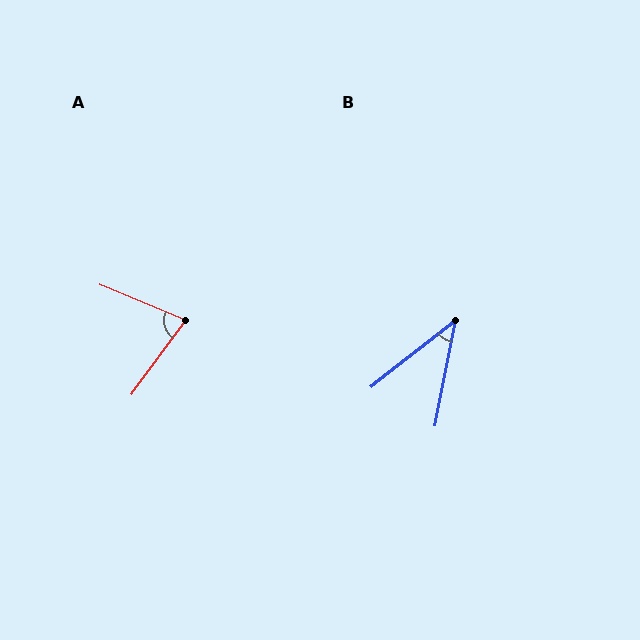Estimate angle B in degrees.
Approximately 41 degrees.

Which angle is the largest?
A, at approximately 76 degrees.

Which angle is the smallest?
B, at approximately 41 degrees.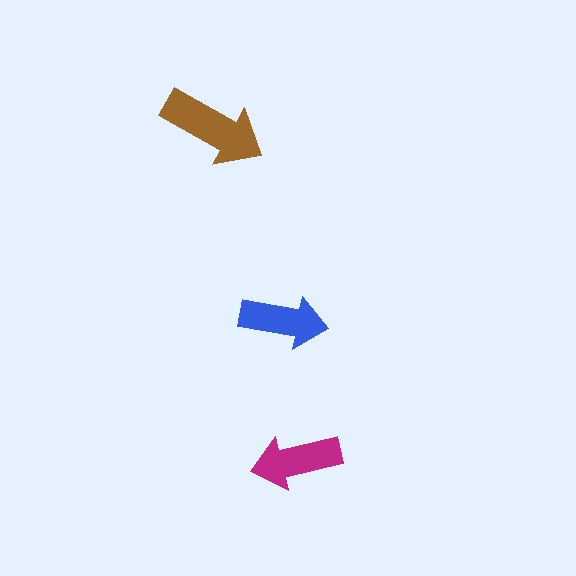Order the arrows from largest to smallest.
the brown one, the magenta one, the blue one.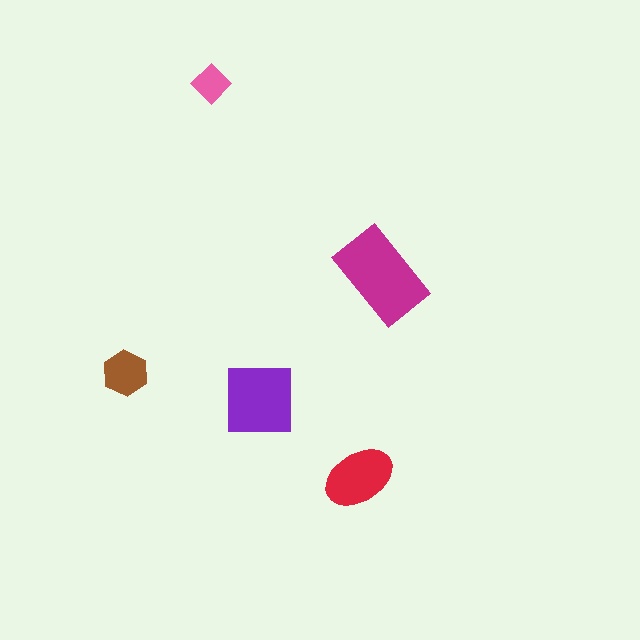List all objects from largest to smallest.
The magenta rectangle, the purple square, the red ellipse, the brown hexagon, the pink diamond.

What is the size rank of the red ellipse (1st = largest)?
3rd.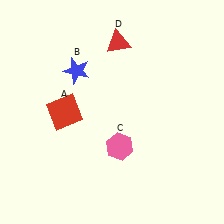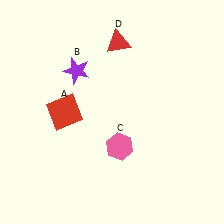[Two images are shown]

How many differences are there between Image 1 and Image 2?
There is 1 difference between the two images.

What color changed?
The star (B) changed from blue in Image 1 to purple in Image 2.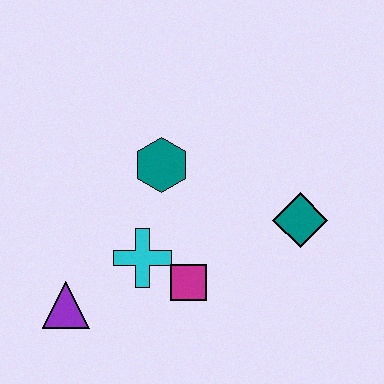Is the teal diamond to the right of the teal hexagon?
Yes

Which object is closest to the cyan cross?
The magenta square is closest to the cyan cross.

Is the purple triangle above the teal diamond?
No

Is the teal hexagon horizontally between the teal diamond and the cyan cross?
Yes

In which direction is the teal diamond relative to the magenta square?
The teal diamond is to the right of the magenta square.